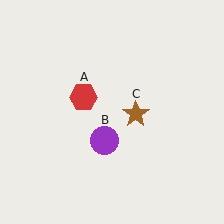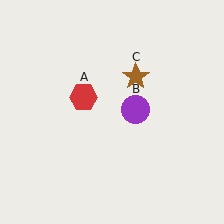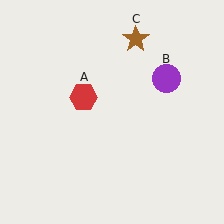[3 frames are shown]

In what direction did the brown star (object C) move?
The brown star (object C) moved up.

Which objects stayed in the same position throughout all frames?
Red hexagon (object A) remained stationary.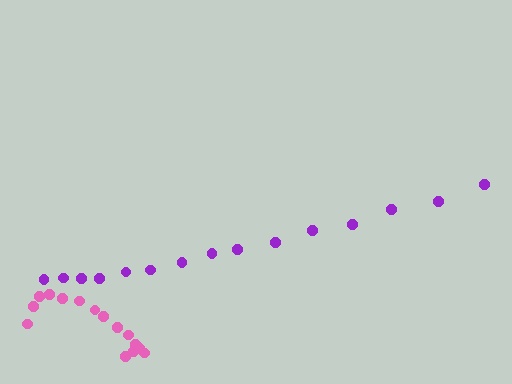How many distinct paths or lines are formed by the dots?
There are 2 distinct paths.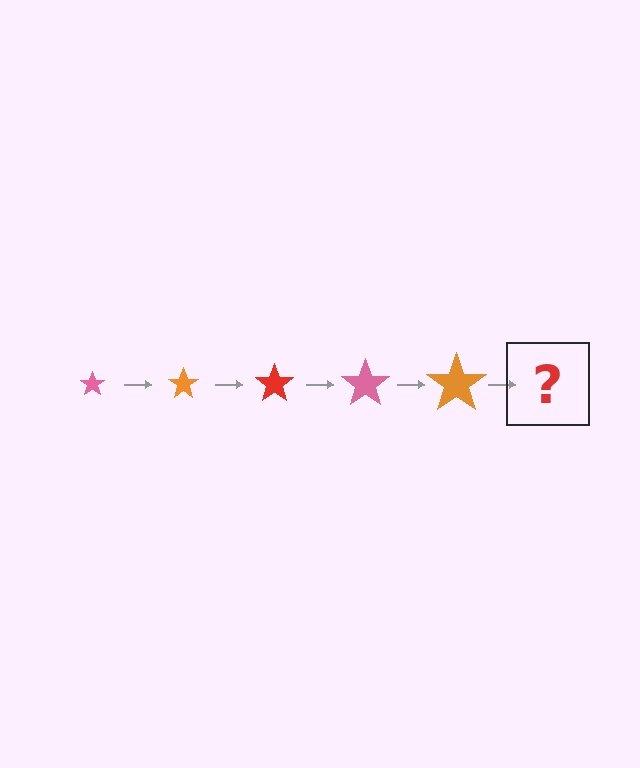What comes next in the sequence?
The next element should be a red star, larger than the previous one.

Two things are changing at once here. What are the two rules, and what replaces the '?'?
The two rules are that the star grows larger each step and the color cycles through pink, orange, and red. The '?' should be a red star, larger than the previous one.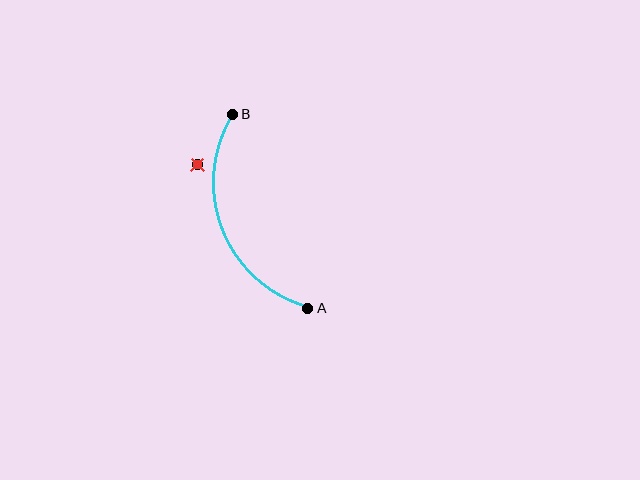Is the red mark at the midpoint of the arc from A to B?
No — the red mark does not lie on the arc at all. It sits slightly outside the curve.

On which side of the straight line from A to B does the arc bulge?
The arc bulges to the left of the straight line connecting A and B.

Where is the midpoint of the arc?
The arc midpoint is the point on the curve farthest from the straight line joining A and B. It sits to the left of that line.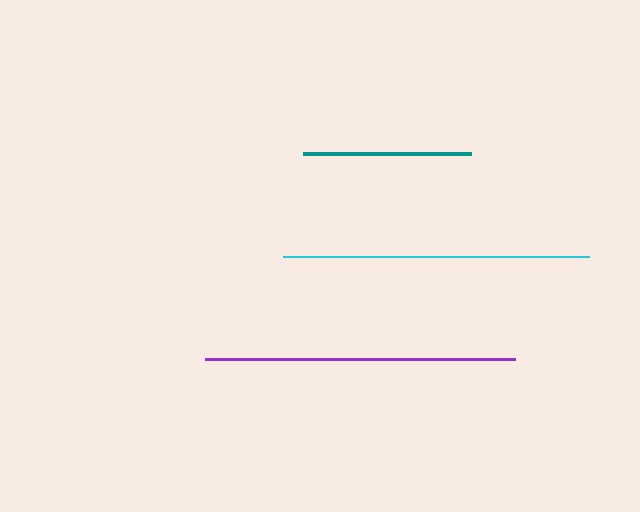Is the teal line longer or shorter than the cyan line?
The cyan line is longer than the teal line.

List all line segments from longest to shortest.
From longest to shortest: purple, cyan, teal.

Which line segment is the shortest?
The teal line is the shortest at approximately 168 pixels.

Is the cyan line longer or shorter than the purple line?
The purple line is longer than the cyan line.